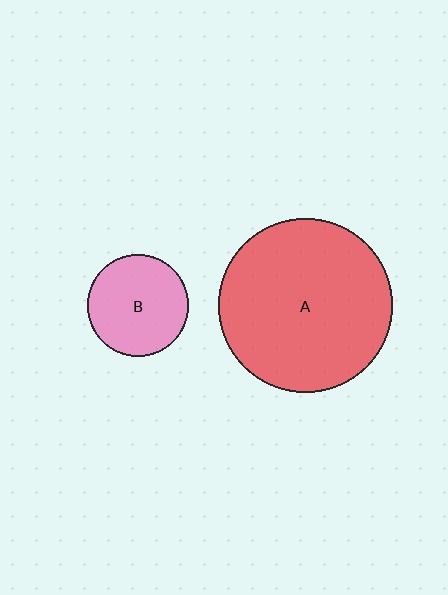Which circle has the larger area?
Circle A (red).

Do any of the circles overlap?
No, none of the circles overlap.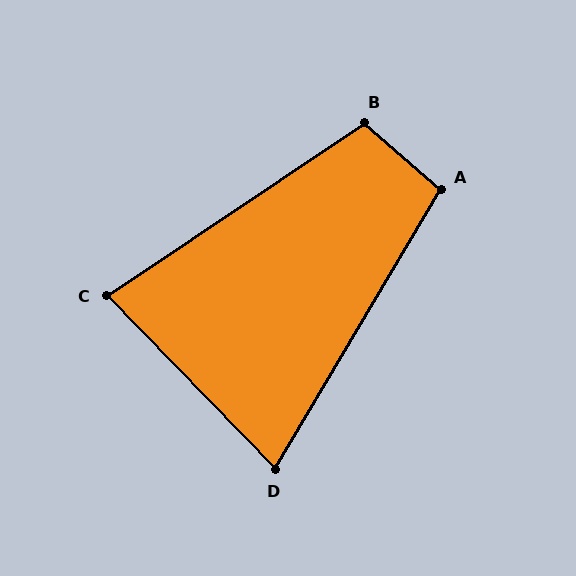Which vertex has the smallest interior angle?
D, at approximately 75 degrees.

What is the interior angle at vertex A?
Approximately 100 degrees (obtuse).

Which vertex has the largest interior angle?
B, at approximately 105 degrees.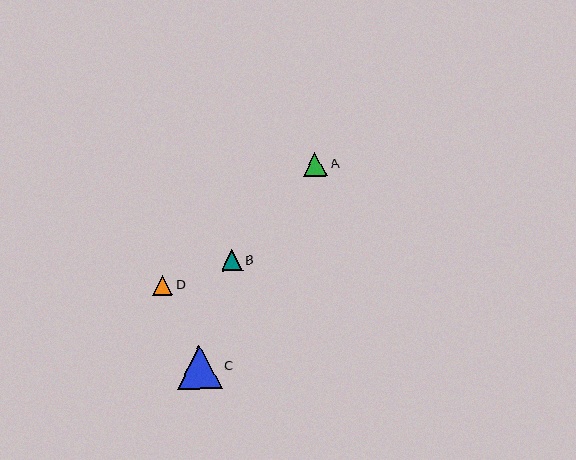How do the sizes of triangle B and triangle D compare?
Triangle B and triangle D are approximately the same size.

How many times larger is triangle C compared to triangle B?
Triangle C is approximately 2.1 times the size of triangle B.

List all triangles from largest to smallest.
From largest to smallest: C, A, B, D.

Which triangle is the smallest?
Triangle D is the smallest with a size of approximately 21 pixels.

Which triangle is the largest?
Triangle C is the largest with a size of approximately 45 pixels.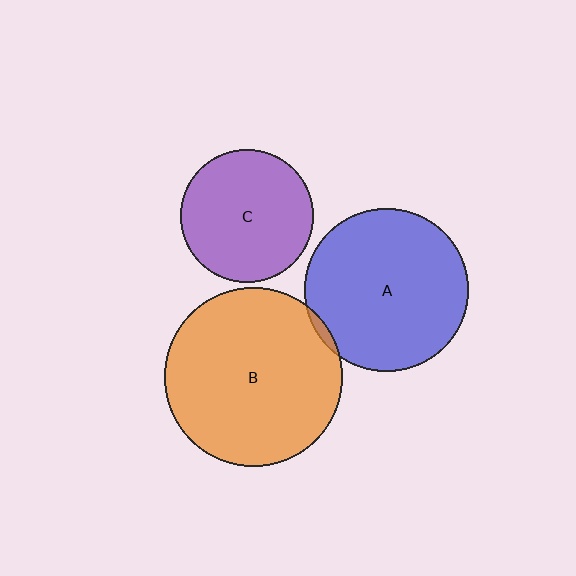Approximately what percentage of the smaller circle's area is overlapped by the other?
Approximately 5%.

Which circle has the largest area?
Circle B (orange).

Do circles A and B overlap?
Yes.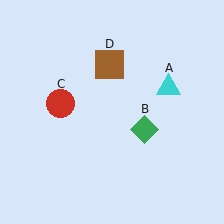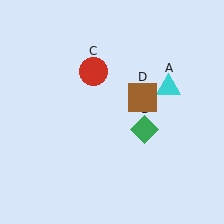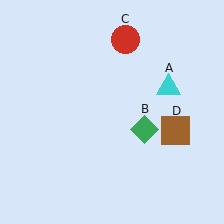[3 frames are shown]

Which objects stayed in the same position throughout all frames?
Cyan triangle (object A) and green diamond (object B) remained stationary.